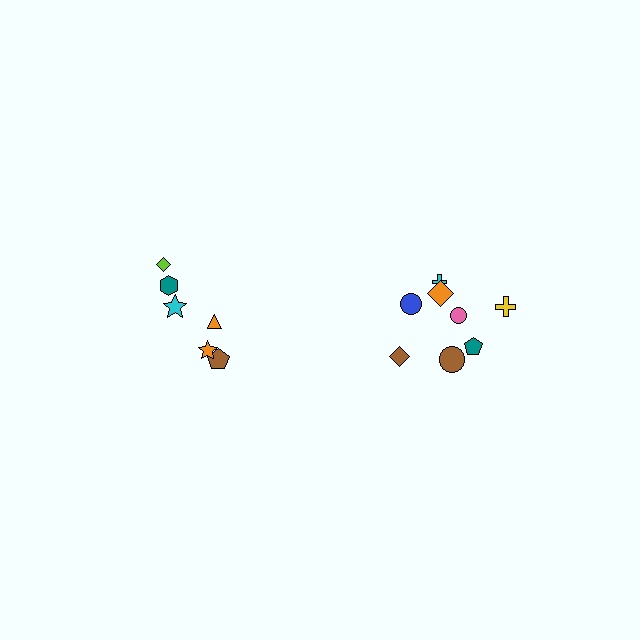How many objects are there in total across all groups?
There are 14 objects.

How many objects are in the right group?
There are 8 objects.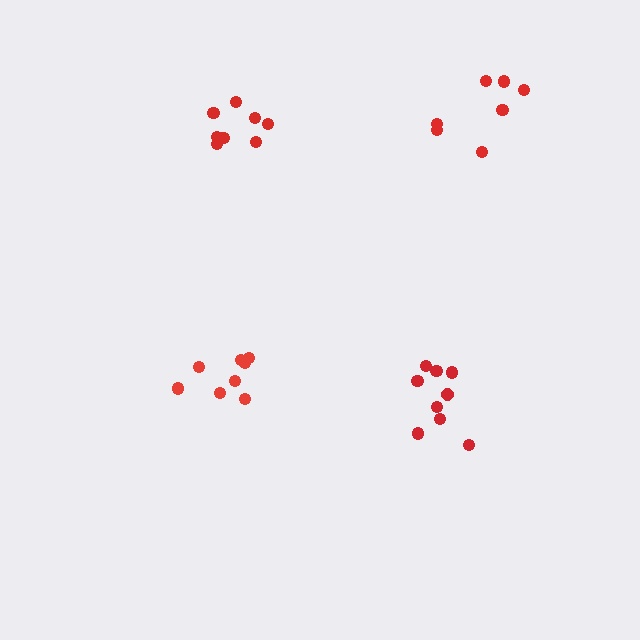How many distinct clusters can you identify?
There are 4 distinct clusters.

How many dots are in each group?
Group 1: 8 dots, Group 2: 8 dots, Group 3: 7 dots, Group 4: 9 dots (32 total).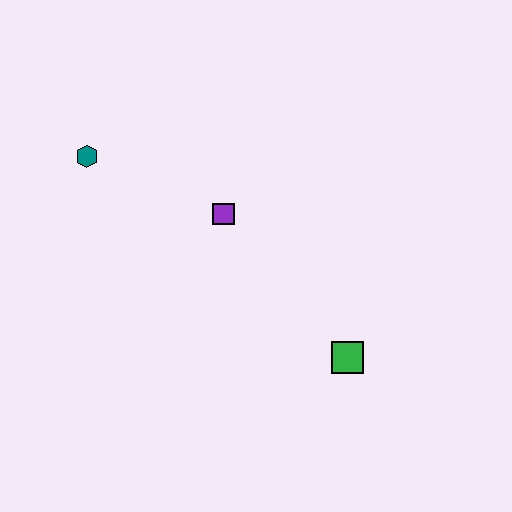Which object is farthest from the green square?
The teal hexagon is farthest from the green square.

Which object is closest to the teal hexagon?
The purple square is closest to the teal hexagon.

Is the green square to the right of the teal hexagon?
Yes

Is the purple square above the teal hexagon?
No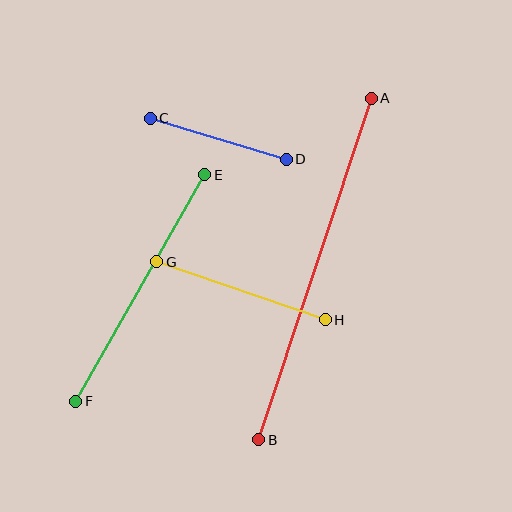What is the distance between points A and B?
The distance is approximately 359 pixels.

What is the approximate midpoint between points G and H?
The midpoint is at approximately (241, 291) pixels.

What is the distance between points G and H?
The distance is approximately 178 pixels.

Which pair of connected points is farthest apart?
Points A and B are farthest apart.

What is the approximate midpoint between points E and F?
The midpoint is at approximately (140, 288) pixels.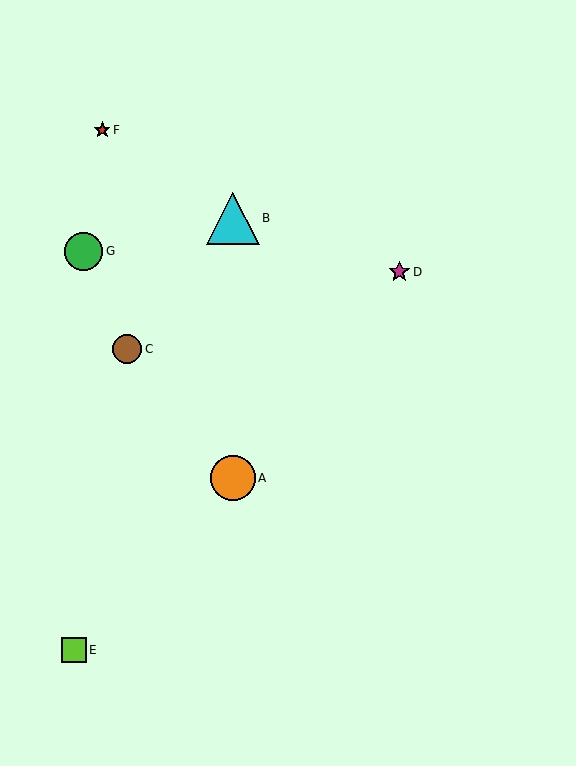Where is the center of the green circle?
The center of the green circle is at (84, 251).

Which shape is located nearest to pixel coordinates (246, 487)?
The orange circle (labeled A) at (233, 478) is nearest to that location.